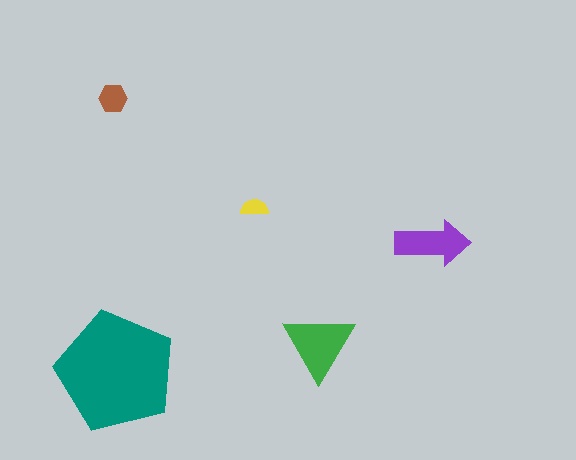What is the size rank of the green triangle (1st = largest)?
2nd.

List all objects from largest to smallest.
The teal pentagon, the green triangle, the purple arrow, the brown hexagon, the yellow semicircle.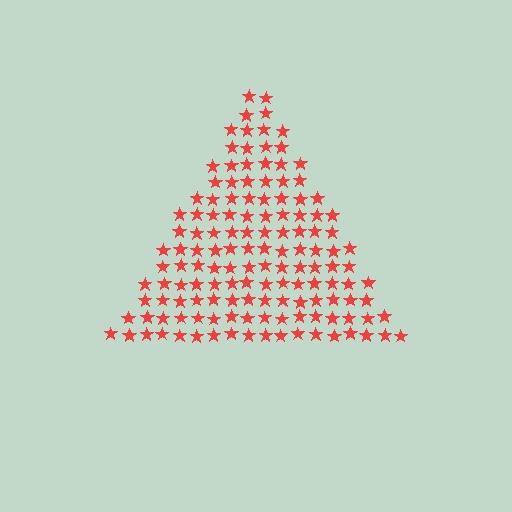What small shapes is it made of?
It is made of small stars.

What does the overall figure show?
The overall figure shows a triangle.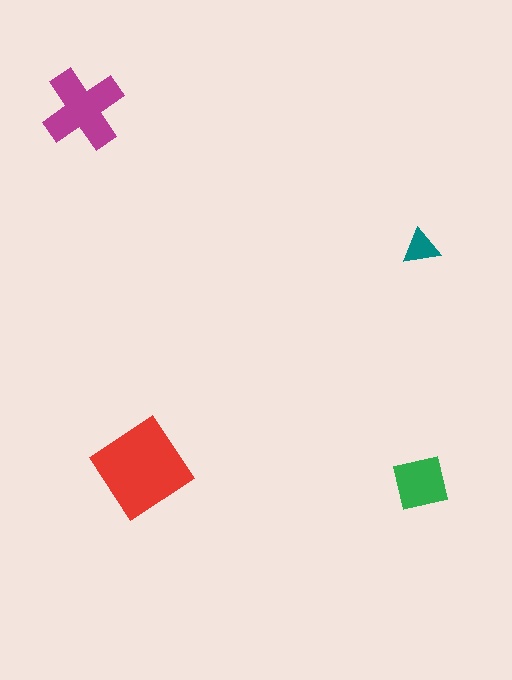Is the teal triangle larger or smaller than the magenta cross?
Smaller.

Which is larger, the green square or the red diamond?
The red diamond.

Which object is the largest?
The red diamond.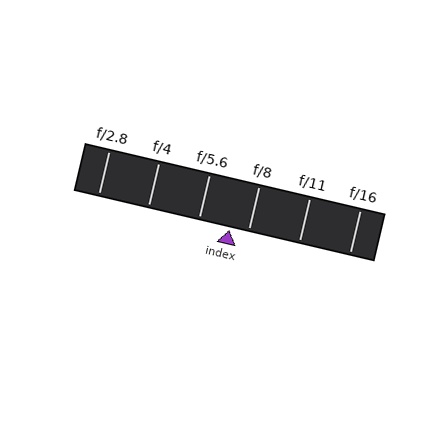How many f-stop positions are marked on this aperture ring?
There are 6 f-stop positions marked.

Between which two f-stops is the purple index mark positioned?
The index mark is between f/5.6 and f/8.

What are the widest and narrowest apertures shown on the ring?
The widest aperture shown is f/2.8 and the narrowest is f/16.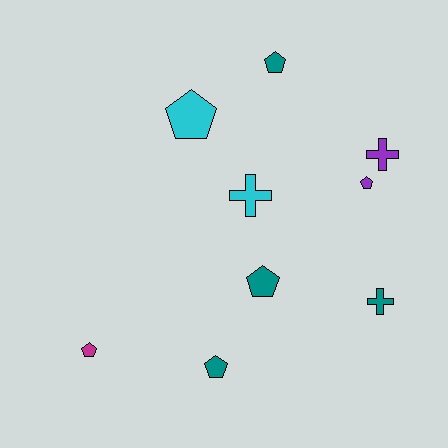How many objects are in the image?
There are 9 objects.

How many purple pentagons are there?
There is 1 purple pentagon.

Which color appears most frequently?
Teal, with 4 objects.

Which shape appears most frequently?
Pentagon, with 6 objects.